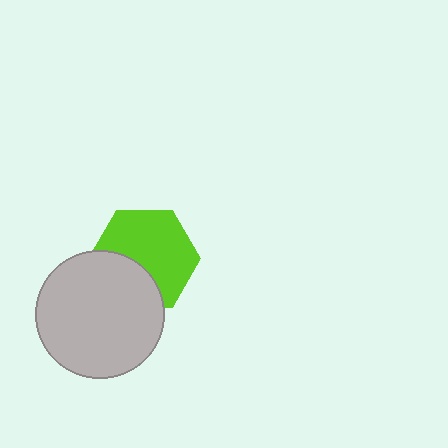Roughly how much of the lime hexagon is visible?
Most of it is visible (roughly 66%).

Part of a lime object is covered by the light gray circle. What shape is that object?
It is a hexagon.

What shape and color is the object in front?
The object in front is a light gray circle.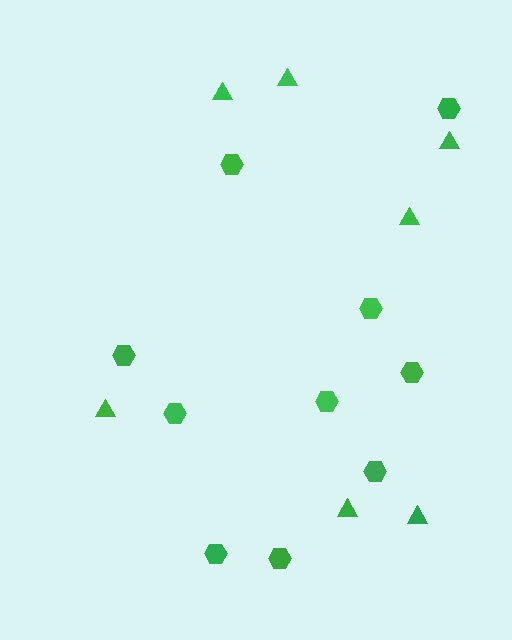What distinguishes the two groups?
There are 2 groups: one group of triangles (7) and one group of hexagons (10).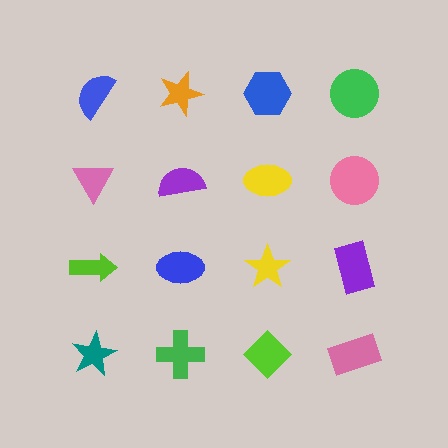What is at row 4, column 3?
A lime diamond.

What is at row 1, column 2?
An orange star.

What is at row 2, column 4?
A pink circle.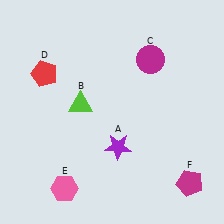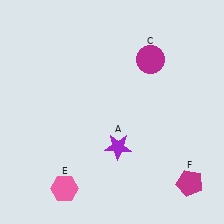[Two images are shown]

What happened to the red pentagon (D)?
The red pentagon (D) was removed in Image 2. It was in the top-left area of Image 1.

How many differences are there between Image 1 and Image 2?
There are 2 differences between the two images.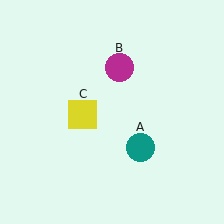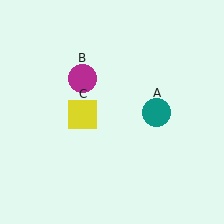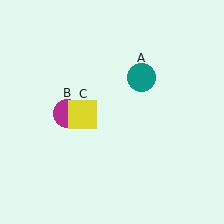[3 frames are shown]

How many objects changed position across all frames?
2 objects changed position: teal circle (object A), magenta circle (object B).